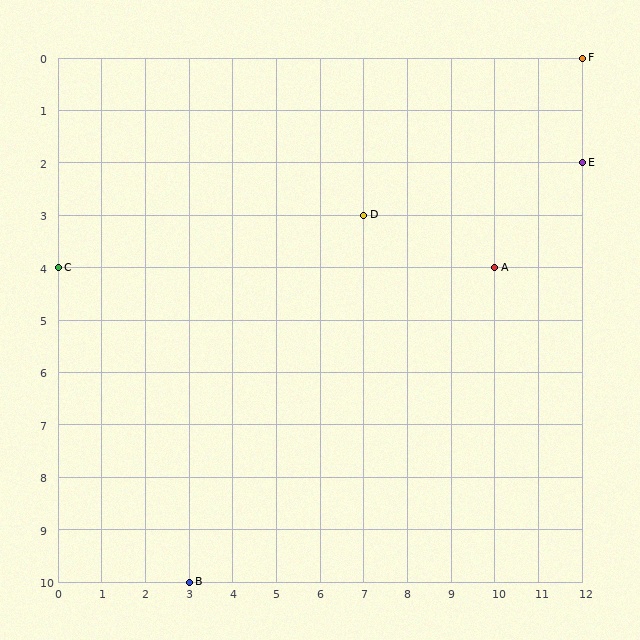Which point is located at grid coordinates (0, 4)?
Point C is at (0, 4).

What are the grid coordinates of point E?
Point E is at grid coordinates (12, 2).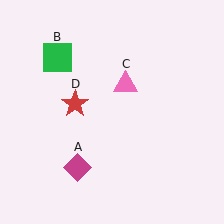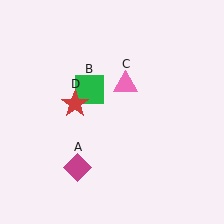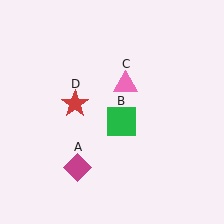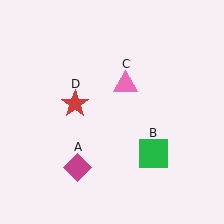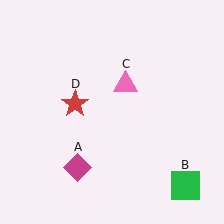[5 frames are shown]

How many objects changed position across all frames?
1 object changed position: green square (object B).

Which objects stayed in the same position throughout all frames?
Magenta diamond (object A) and pink triangle (object C) and red star (object D) remained stationary.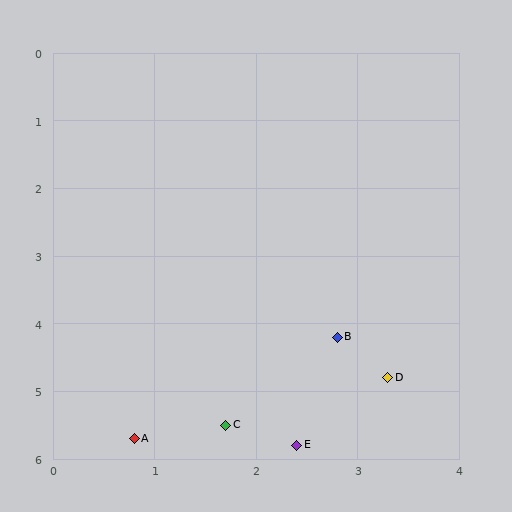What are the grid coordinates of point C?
Point C is at approximately (1.7, 5.5).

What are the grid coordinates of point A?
Point A is at approximately (0.8, 5.7).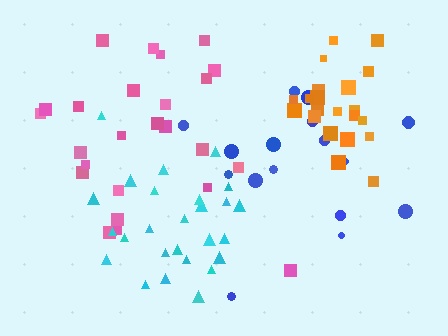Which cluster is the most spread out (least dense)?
Blue.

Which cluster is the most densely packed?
Orange.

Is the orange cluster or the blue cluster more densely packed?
Orange.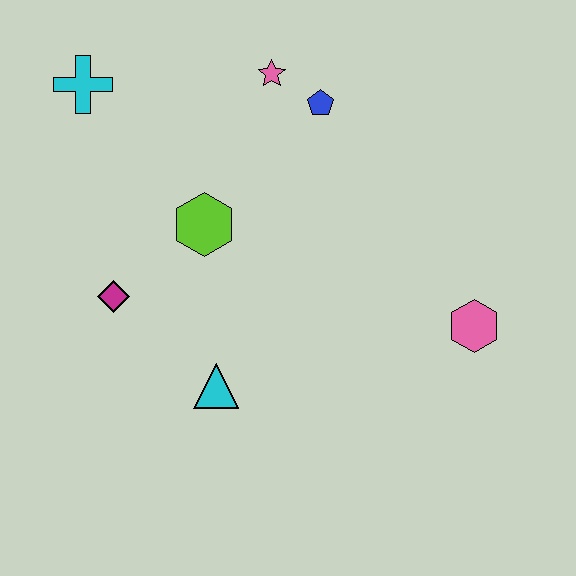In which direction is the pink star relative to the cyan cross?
The pink star is to the right of the cyan cross.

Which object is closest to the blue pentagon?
The pink star is closest to the blue pentagon.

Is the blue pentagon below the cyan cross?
Yes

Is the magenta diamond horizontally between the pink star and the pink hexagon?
No